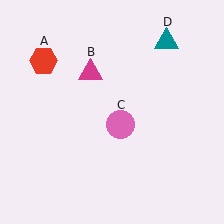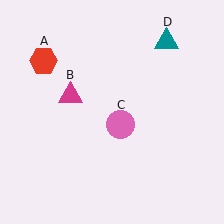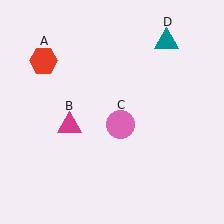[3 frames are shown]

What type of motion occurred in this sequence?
The magenta triangle (object B) rotated counterclockwise around the center of the scene.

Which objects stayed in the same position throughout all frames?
Red hexagon (object A) and pink circle (object C) and teal triangle (object D) remained stationary.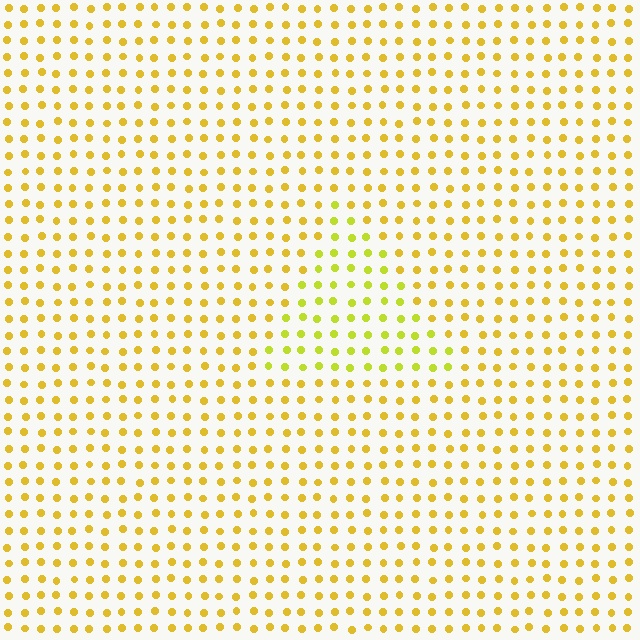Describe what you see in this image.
The image is filled with small yellow elements in a uniform arrangement. A triangle-shaped region is visible where the elements are tinted to a slightly different hue, forming a subtle color boundary.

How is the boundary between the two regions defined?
The boundary is defined purely by a slight shift in hue (about 23 degrees). Spacing, size, and orientation are identical on both sides.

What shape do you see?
I see a triangle.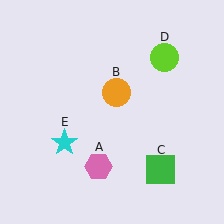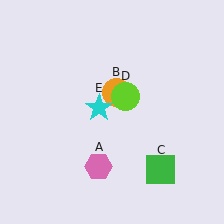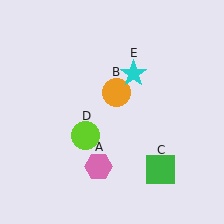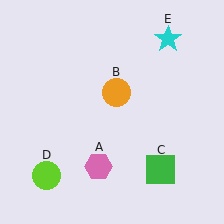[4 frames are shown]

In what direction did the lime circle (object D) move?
The lime circle (object D) moved down and to the left.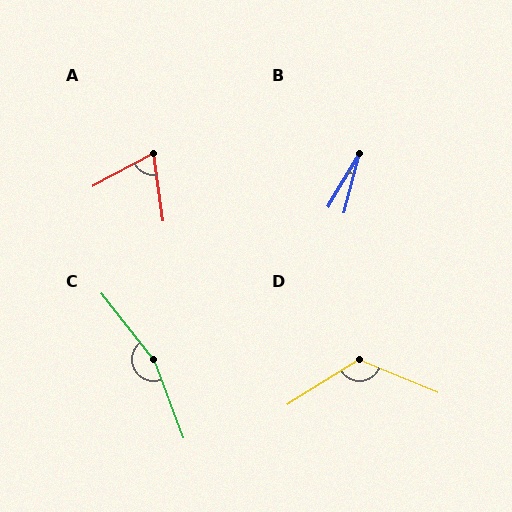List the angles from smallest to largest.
B (16°), A (70°), D (125°), C (162°).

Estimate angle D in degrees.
Approximately 125 degrees.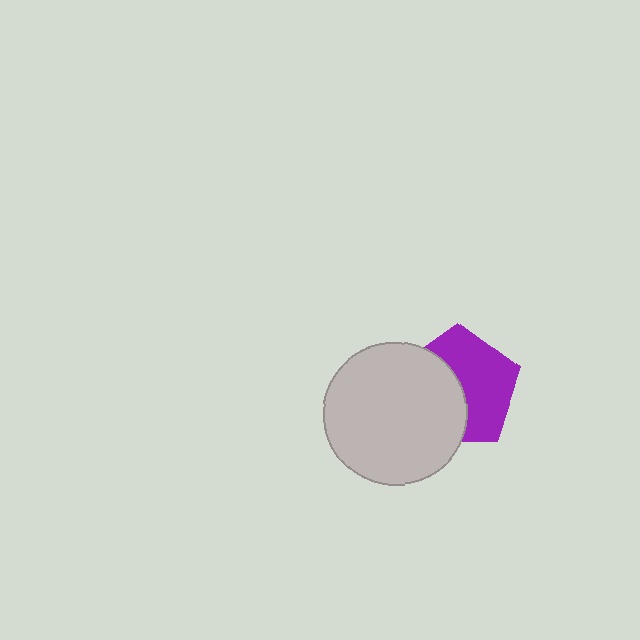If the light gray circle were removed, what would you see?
You would see the complete purple pentagon.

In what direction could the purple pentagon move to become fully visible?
The purple pentagon could move right. That would shift it out from behind the light gray circle entirely.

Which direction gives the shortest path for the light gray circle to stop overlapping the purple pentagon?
Moving left gives the shortest separation.